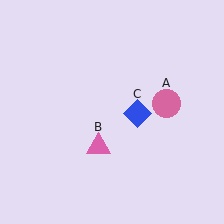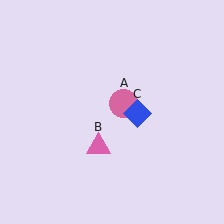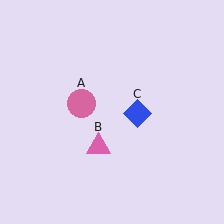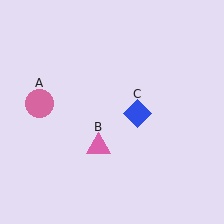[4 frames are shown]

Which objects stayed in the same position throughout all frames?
Pink triangle (object B) and blue diamond (object C) remained stationary.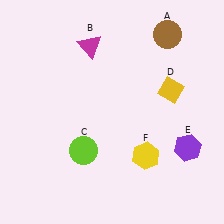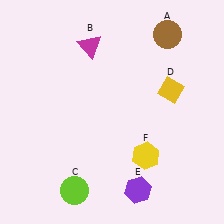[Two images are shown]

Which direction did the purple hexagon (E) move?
The purple hexagon (E) moved left.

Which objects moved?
The objects that moved are: the lime circle (C), the purple hexagon (E).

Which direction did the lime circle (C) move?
The lime circle (C) moved down.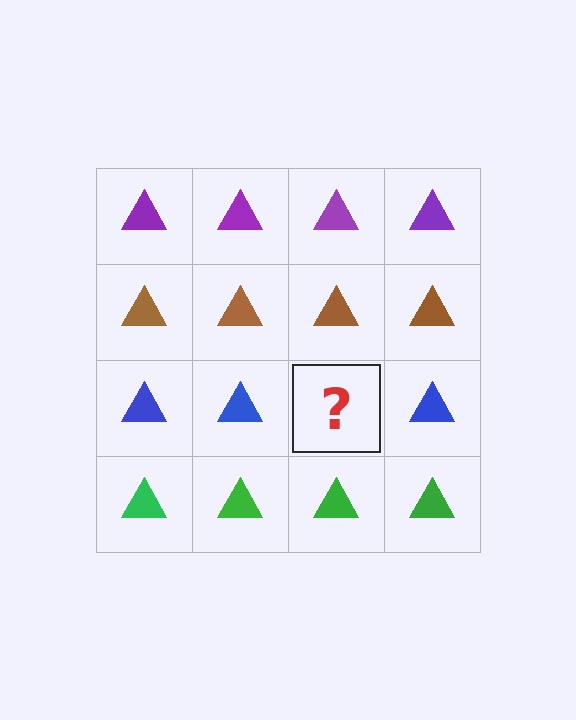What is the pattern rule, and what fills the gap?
The rule is that each row has a consistent color. The gap should be filled with a blue triangle.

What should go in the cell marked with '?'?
The missing cell should contain a blue triangle.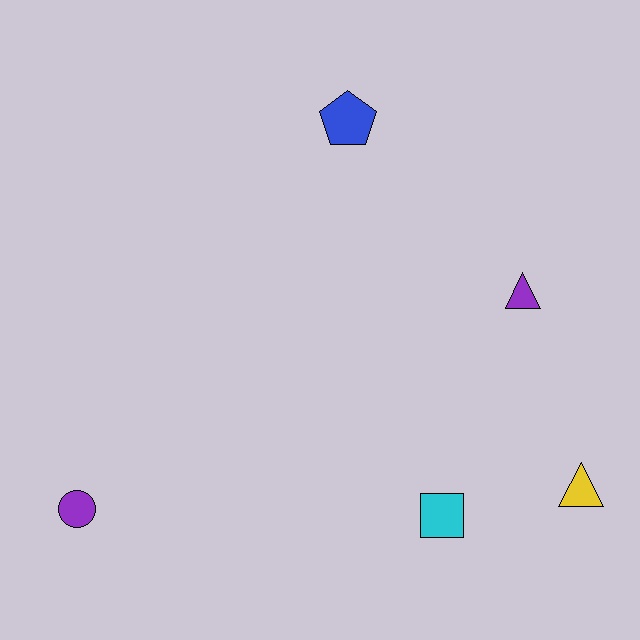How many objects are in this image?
There are 5 objects.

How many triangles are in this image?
There are 2 triangles.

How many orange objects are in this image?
There are no orange objects.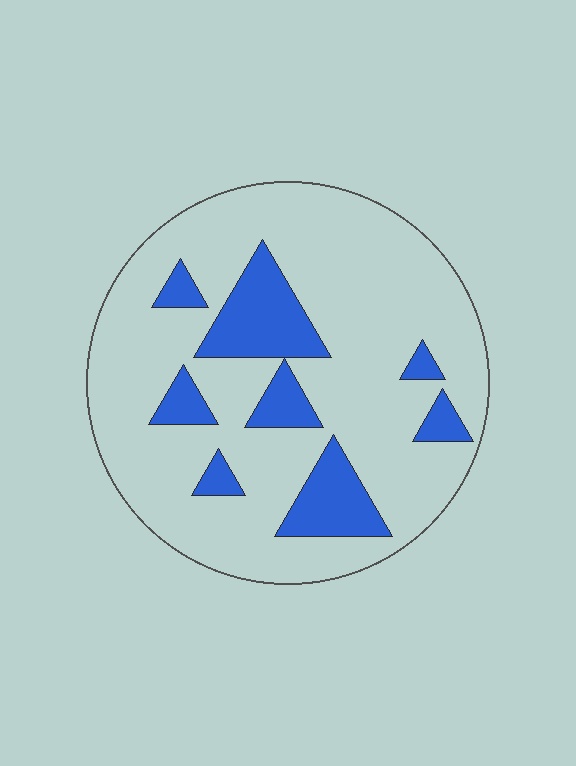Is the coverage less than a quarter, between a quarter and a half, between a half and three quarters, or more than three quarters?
Less than a quarter.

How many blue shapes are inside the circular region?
8.